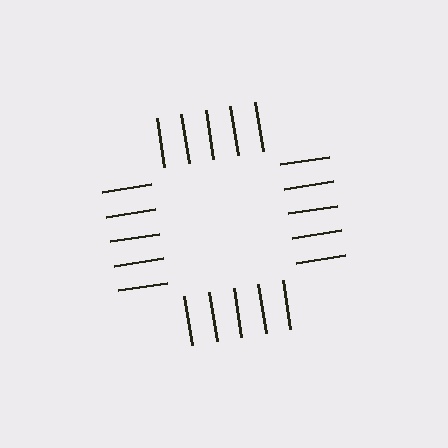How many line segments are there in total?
20 — 5 along each of the 4 edges.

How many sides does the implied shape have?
4 sides — the line-ends trace a square.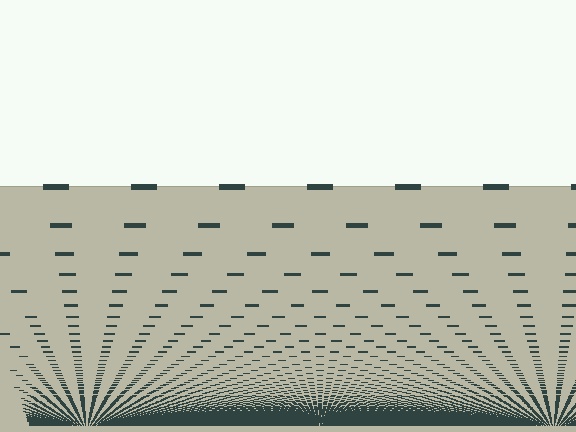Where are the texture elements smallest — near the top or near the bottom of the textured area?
Near the bottom.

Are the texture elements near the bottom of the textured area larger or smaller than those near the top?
Smaller. The gradient is inverted — elements near the bottom are smaller and denser.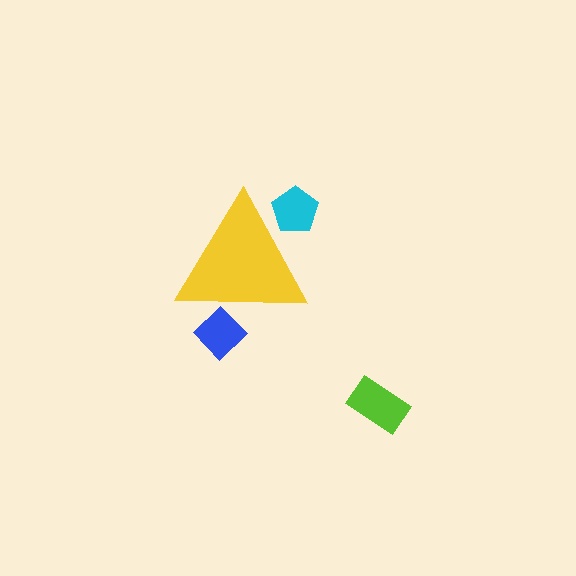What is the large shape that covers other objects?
A yellow triangle.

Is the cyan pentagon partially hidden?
Yes, the cyan pentagon is partially hidden behind the yellow triangle.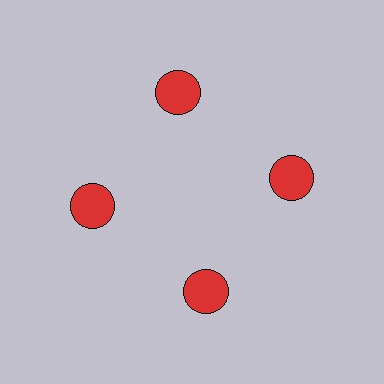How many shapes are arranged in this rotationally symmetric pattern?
There are 4 shapes, arranged in 4 groups of 1.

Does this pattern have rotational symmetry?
Yes, this pattern has 4-fold rotational symmetry. It looks the same after rotating 90 degrees around the center.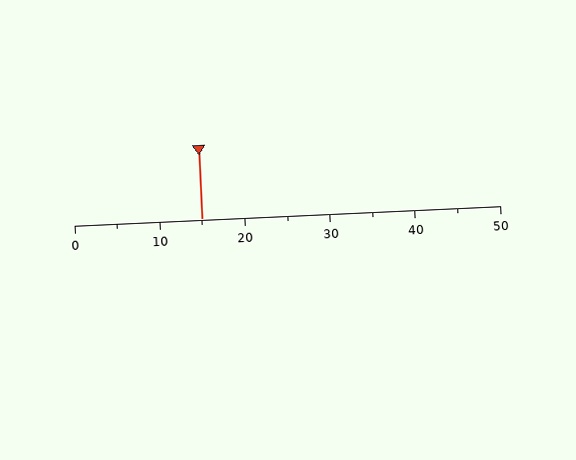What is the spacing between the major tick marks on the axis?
The major ticks are spaced 10 apart.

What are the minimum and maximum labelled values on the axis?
The axis runs from 0 to 50.